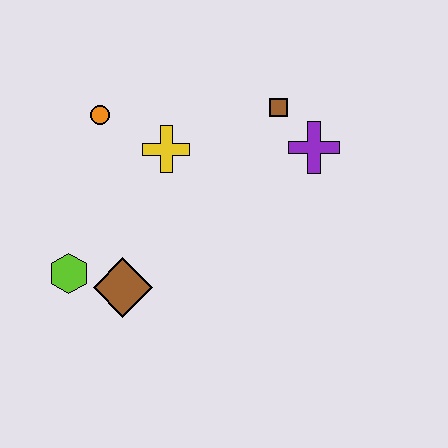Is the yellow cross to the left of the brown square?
Yes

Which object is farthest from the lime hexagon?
The purple cross is farthest from the lime hexagon.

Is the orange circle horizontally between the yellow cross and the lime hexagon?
Yes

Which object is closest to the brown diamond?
The lime hexagon is closest to the brown diamond.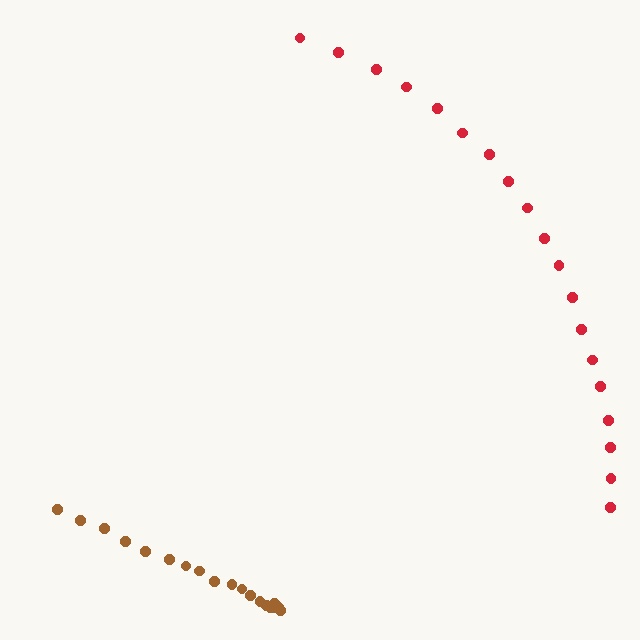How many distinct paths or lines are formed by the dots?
There are 2 distinct paths.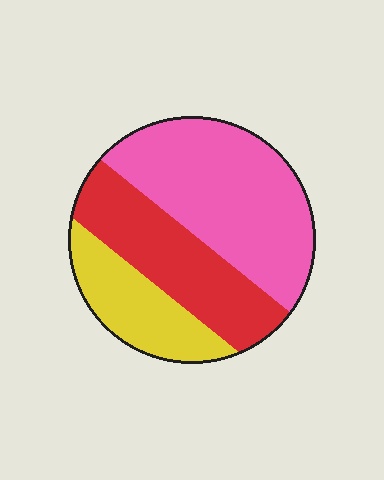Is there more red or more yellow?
Red.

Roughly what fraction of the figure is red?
Red takes up between a sixth and a third of the figure.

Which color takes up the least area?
Yellow, at roughly 20%.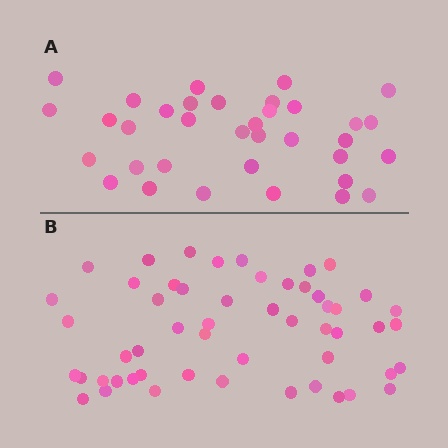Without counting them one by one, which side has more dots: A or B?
Region B (the bottom region) has more dots.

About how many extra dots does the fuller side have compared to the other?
Region B has approximately 20 more dots than region A.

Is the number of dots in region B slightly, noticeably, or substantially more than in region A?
Region B has substantially more. The ratio is roughly 1.5 to 1.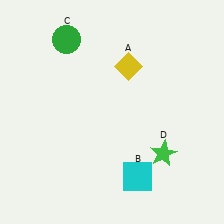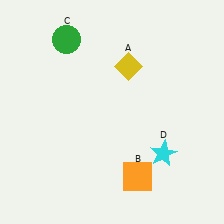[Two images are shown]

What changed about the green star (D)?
In Image 1, D is green. In Image 2, it changed to cyan.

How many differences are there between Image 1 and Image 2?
There are 2 differences between the two images.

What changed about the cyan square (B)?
In Image 1, B is cyan. In Image 2, it changed to orange.